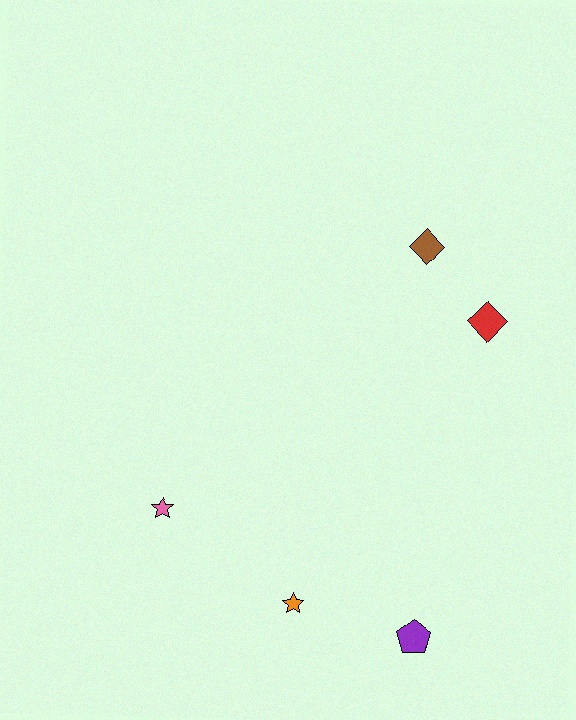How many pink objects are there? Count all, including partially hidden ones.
There is 1 pink object.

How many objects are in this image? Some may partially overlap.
There are 5 objects.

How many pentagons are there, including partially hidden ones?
There is 1 pentagon.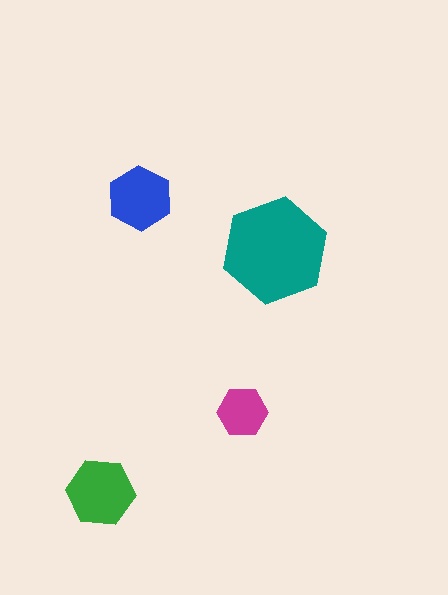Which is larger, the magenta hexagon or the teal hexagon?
The teal one.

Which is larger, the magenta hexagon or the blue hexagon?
The blue one.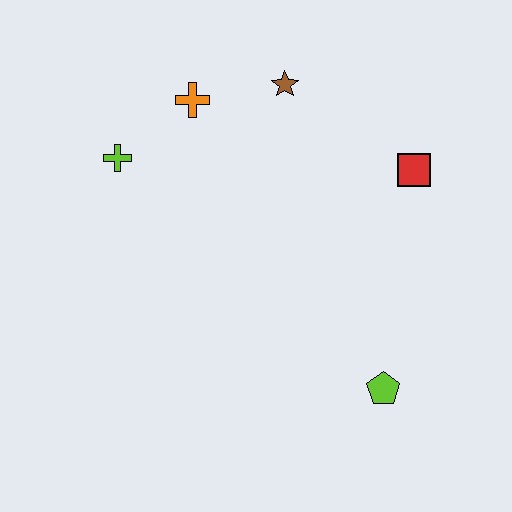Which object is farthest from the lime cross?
The lime pentagon is farthest from the lime cross.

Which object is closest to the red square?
The brown star is closest to the red square.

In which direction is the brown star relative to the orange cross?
The brown star is to the right of the orange cross.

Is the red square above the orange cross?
No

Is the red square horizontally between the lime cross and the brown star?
No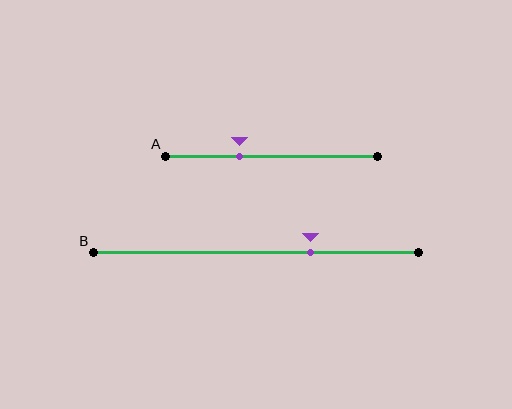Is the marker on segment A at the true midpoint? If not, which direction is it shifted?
No, the marker on segment A is shifted to the left by about 15% of the segment length.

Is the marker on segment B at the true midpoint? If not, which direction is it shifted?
No, the marker on segment B is shifted to the right by about 17% of the segment length.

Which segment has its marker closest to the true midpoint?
Segment A has its marker closest to the true midpoint.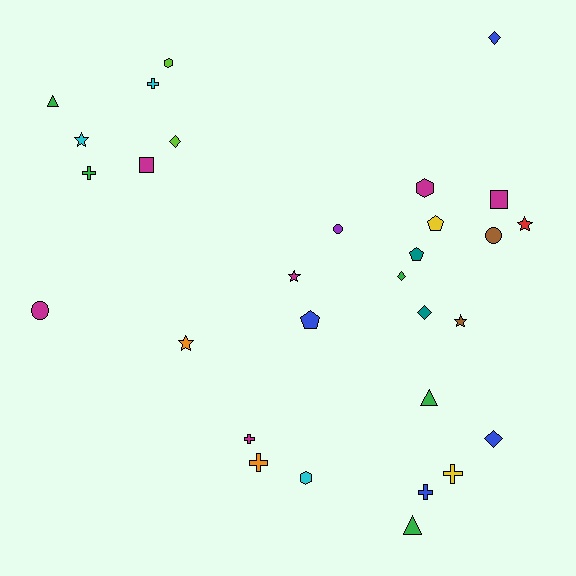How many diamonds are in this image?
There are 5 diamonds.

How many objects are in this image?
There are 30 objects.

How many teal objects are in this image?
There are 2 teal objects.